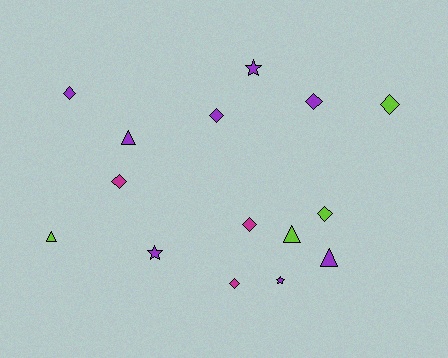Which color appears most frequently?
Purple, with 8 objects.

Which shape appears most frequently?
Diamond, with 8 objects.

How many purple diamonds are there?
There are 3 purple diamonds.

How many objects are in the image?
There are 15 objects.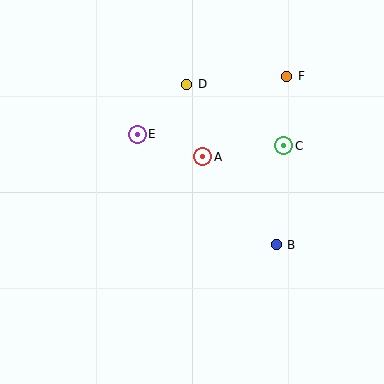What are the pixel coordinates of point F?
Point F is at (287, 76).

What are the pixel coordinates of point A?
Point A is at (203, 157).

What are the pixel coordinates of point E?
Point E is at (137, 134).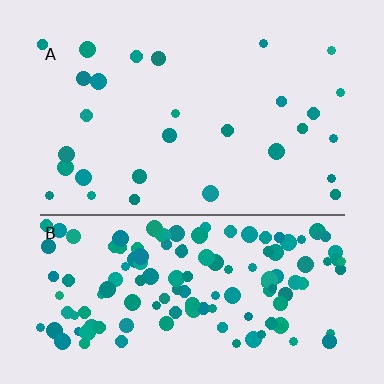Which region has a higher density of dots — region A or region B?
B (the bottom).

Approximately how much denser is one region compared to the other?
Approximately 5.1× — region B over region A.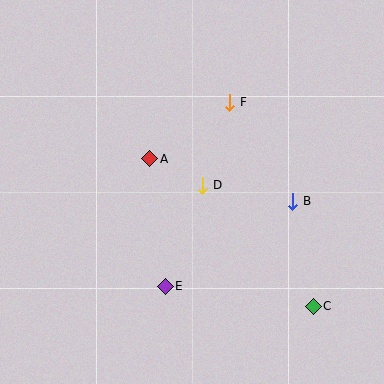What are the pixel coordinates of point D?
Point D is at (203, 185).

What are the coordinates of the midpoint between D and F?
The midpoint between D and F is at (216, 144).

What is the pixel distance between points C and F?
The distance between C and F is 221 pixels.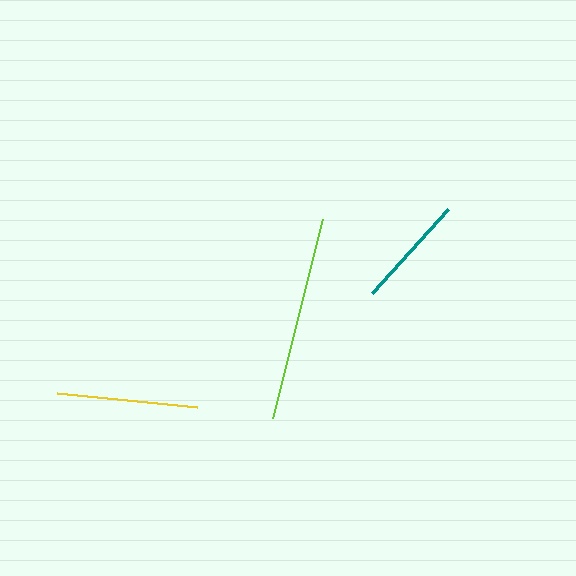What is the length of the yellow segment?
The yellow segment is approximately 140 pixels long.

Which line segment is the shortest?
The teal line is the shortest at approximately 114 pixels.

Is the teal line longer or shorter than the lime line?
The lime line is longer than the teal line.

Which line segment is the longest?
The lime line is the longest at approximately 206 pixels.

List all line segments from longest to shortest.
From longest to shortest: lime, yellow, teal.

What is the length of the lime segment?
The lime segment is approximately 206 pixels long.